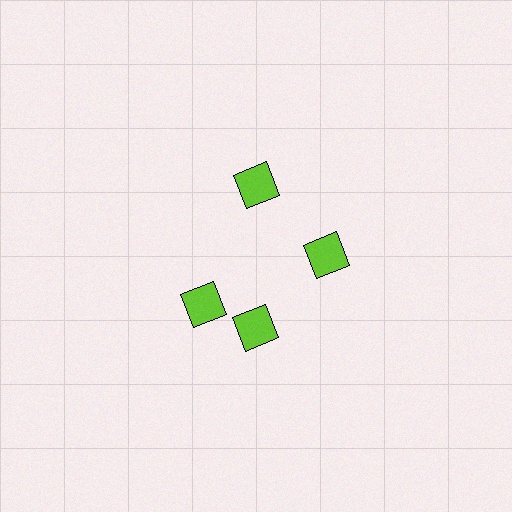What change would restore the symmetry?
The symmetry would be restored by rotating it back into even spacing with its neighbors so that all 4 squares sit at equal angles and equal distance from the center.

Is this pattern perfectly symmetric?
No. The 4 lime squares are arranged in a ring, but one element near the 9 o'clock position is rotated out of alignment along the ring, breaking the 4-fold rotational symmetry.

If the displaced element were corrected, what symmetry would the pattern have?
It would have 4-fold rotational symmetry — the pattern would map onto itself every 90 degrees.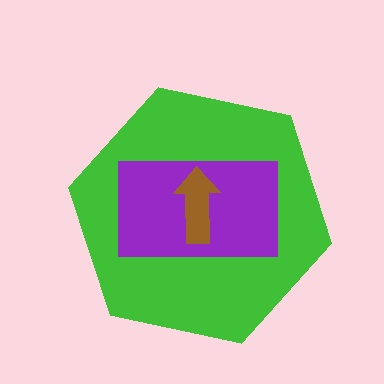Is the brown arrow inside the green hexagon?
Yes.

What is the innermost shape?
The brown arrow.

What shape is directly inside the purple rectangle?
The brown arrow.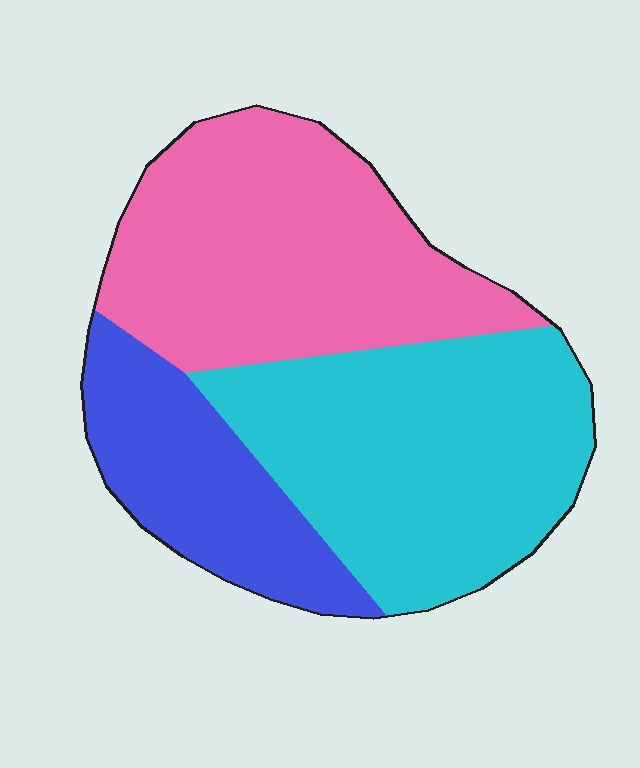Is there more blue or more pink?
Pink.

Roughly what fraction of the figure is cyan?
Cyan covers around 40% of the figure.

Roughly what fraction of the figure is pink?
Pink covers around 40% of the figure.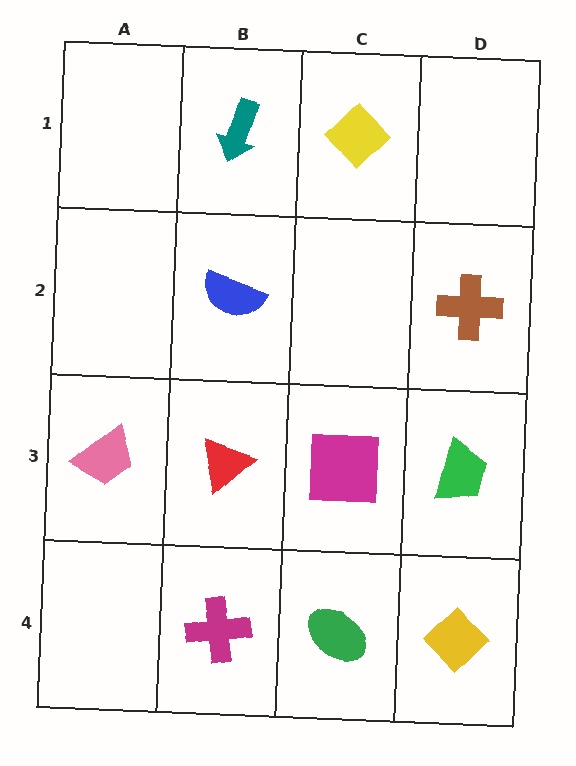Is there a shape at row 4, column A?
No, that cell is empty.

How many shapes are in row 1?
2 shapes.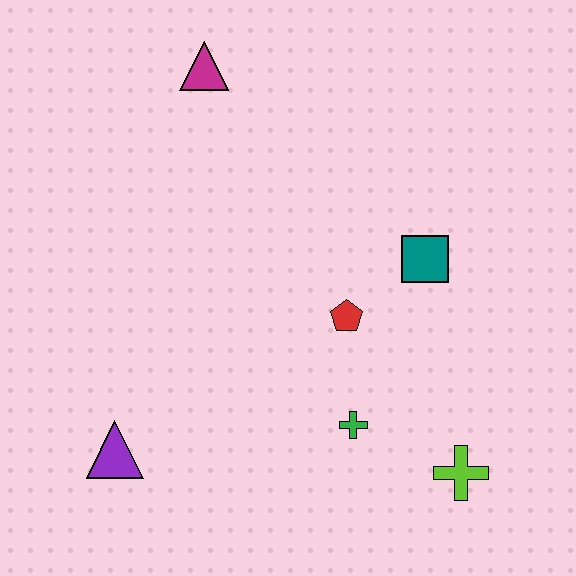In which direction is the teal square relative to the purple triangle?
The teal square is to the right of the purple triangle.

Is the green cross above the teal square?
No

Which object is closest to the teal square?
The red pentagon is closest to the teal square.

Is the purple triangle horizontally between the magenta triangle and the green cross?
No